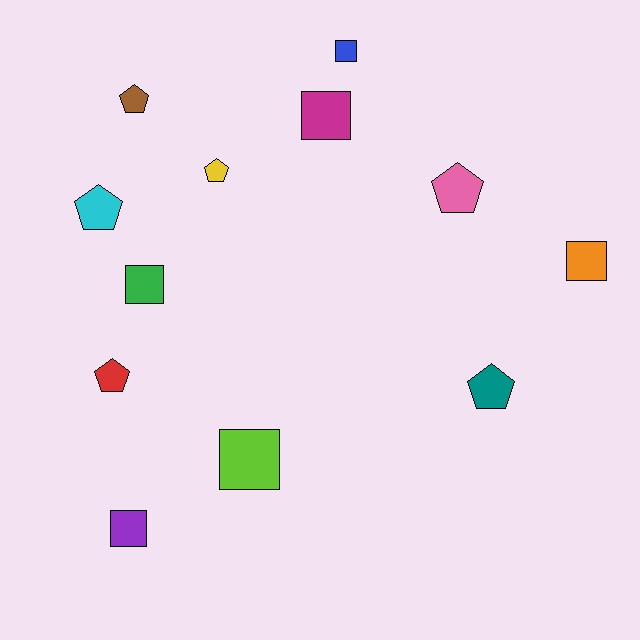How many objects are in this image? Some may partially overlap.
There are 12 objects.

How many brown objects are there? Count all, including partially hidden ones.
There is 1 brown object.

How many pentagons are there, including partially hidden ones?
There are 6 pentagons.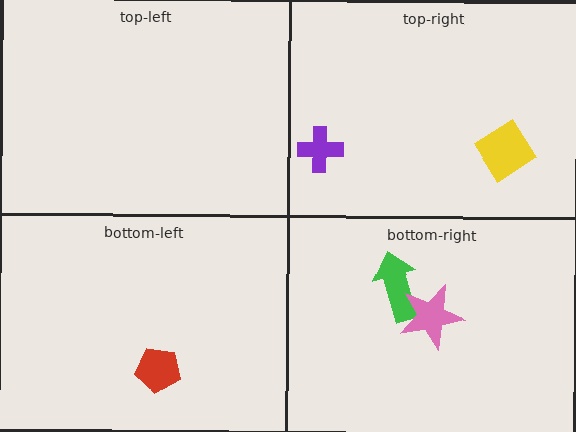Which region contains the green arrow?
The bottom-right region.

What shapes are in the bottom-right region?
The green arrow, the pink star.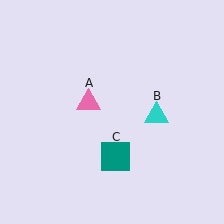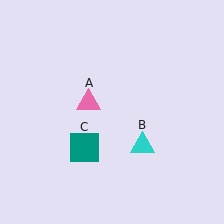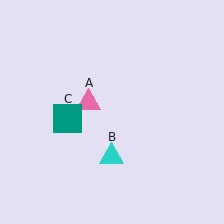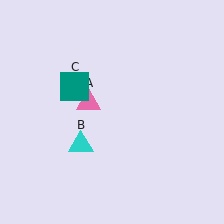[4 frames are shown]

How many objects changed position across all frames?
2 objects changed position: cyan triangle (object B), teal square (object C).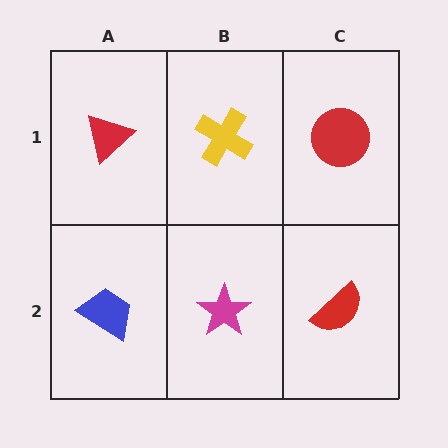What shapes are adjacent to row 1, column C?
A red semicircle (row 2, column C), a yellow cross (row 1, column B).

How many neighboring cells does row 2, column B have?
3.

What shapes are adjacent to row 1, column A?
A blue trapezoid (row 2, column A), a yellow cross (row 1, column B).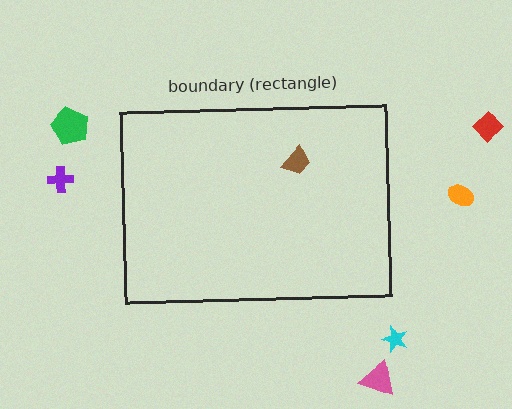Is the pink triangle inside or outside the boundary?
Outside.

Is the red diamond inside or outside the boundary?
Outside.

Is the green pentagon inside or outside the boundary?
Outside.